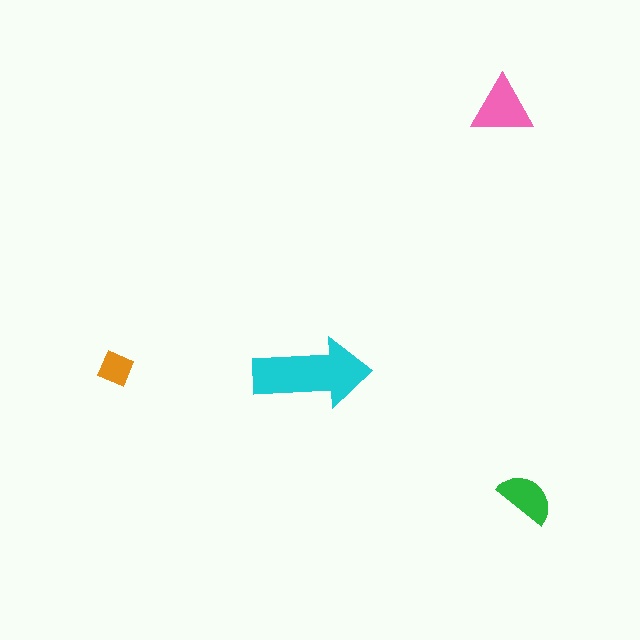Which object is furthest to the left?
The orange square is leftmost.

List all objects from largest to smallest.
The cyan arrow, the pink triangle, the green semicircle, the orange square.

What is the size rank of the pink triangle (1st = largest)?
2nd.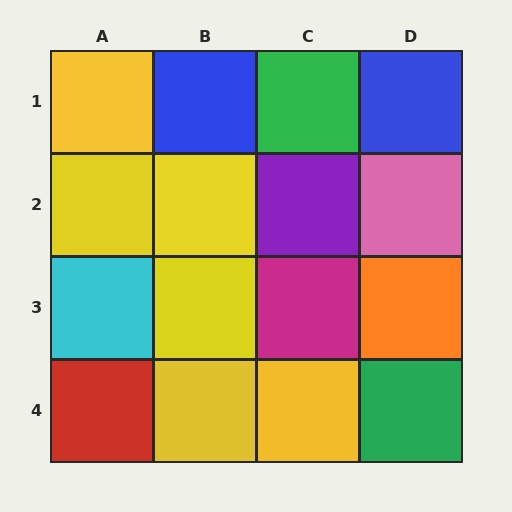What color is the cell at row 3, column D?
Orange.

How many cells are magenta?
1 cell is magenta.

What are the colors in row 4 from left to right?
Red, yellow, yellow, green.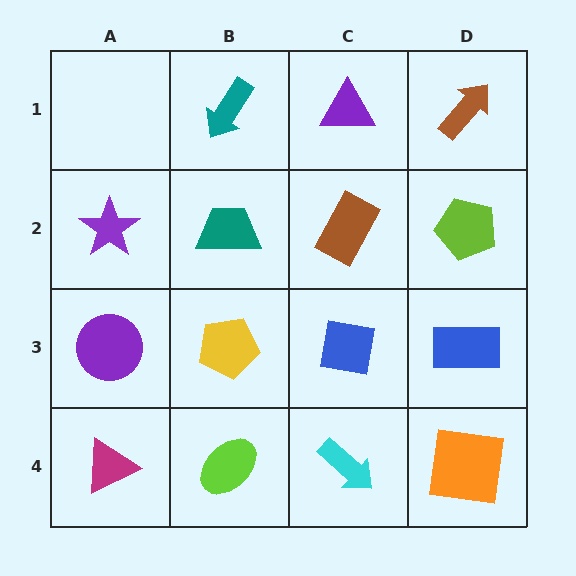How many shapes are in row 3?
4 shapes.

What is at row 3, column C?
A blue square.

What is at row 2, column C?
A brown rectangle.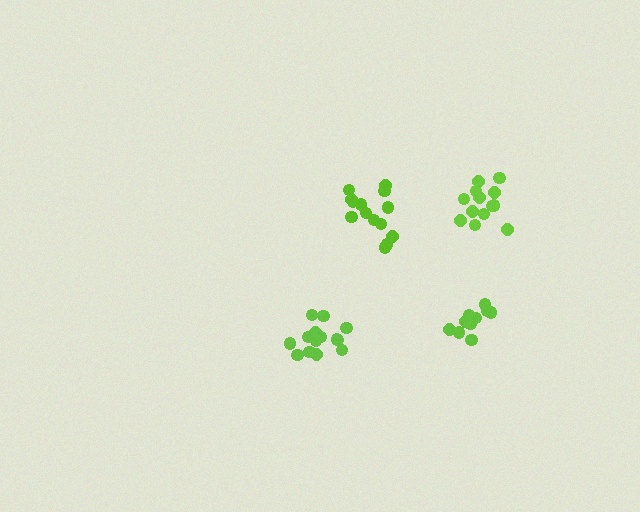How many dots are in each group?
Group 1: 14 dots, Group 2: 13 dots, Group 3: 14 dots, Group 4: 10 dots (51 total).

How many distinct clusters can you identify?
There are 4 distinct clusters.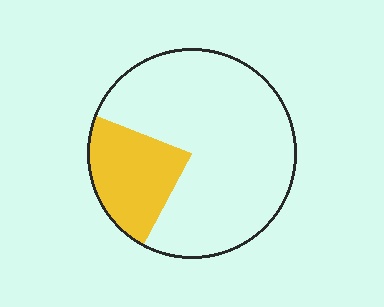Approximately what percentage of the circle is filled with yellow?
Approximately 25%.